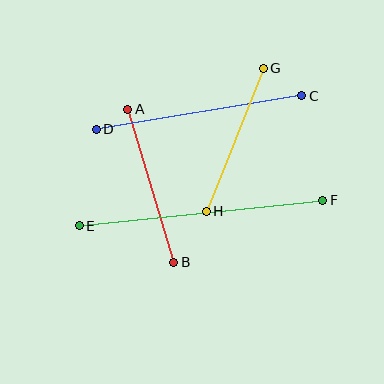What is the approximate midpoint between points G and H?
The midpoint is at approximately (235, 140) pixels.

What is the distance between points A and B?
The distance is approximately 159 pixels.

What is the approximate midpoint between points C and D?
The midpoint is at approximately (199, 113) pixels.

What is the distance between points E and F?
The distance is approximately 245 pixels.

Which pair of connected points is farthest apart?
Points E and F are farthest apart.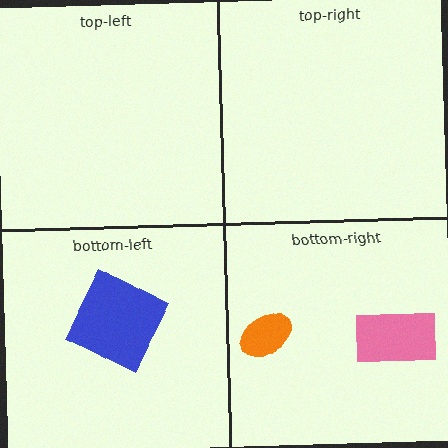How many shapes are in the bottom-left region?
1.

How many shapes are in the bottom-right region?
2.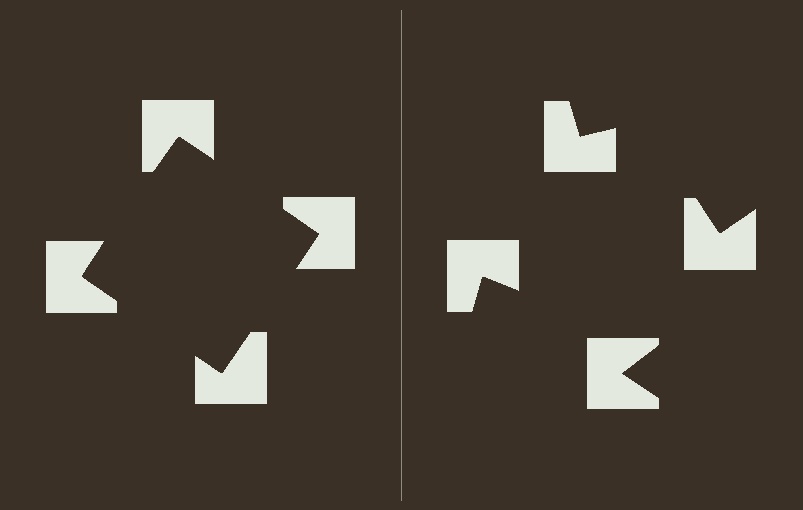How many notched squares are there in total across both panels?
8 — 4 on each side.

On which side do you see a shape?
An illusory square appears on the left side. On the right side the wedge cuts are rotated, so no coherent shape forms.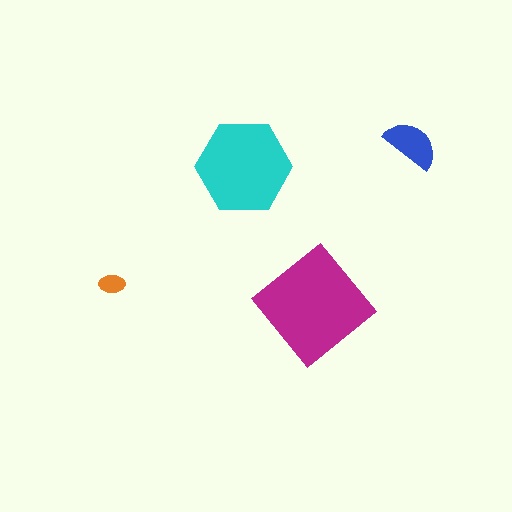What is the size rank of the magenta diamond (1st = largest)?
1st.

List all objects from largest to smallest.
The magenta diamond, the cyan hexagon, the blue semicircle, the orange ellipse.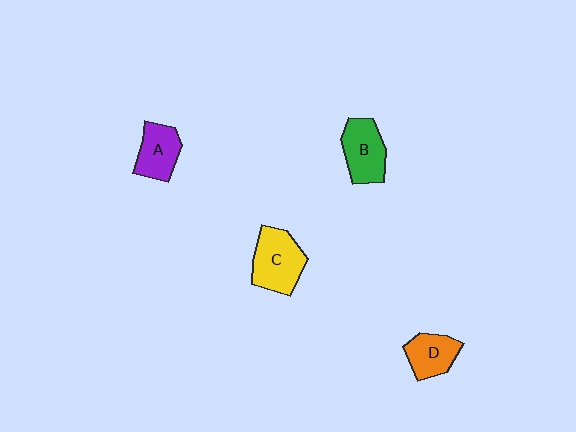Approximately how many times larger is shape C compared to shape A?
Approximately 1.3 times.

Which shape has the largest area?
Shape C (yellow).